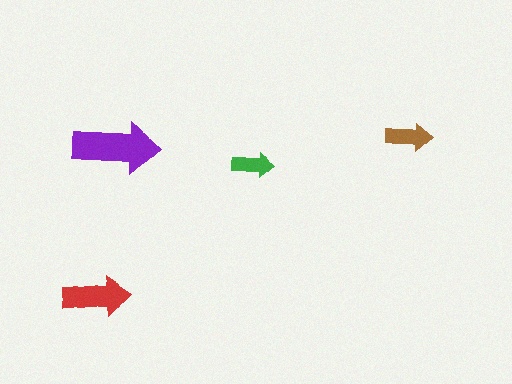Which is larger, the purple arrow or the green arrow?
The purple one.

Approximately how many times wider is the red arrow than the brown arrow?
About 1.5 times wider.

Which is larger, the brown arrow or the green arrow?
The brown one.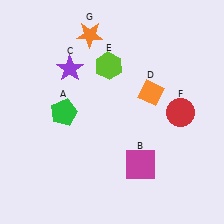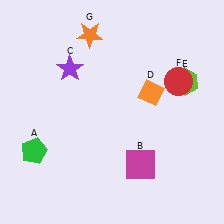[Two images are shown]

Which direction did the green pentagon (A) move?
The green pentagon (A) moved down.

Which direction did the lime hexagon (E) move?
The lime hexagon (E) moved right.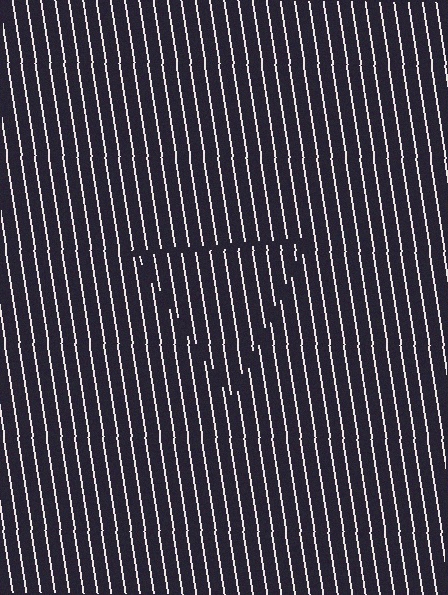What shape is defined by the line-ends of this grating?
An illusory triangle. The interior of the shape contains the same grating, shifted by half a period — the contour is defined by the phase discontinuity where line-ends from the inner and outer gratings abut.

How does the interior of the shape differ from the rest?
The interior of the shape contains the same grating, shifted by half a period — the contour is defined by the phase discontinuity where line-ends from the inner and outer gratings abut.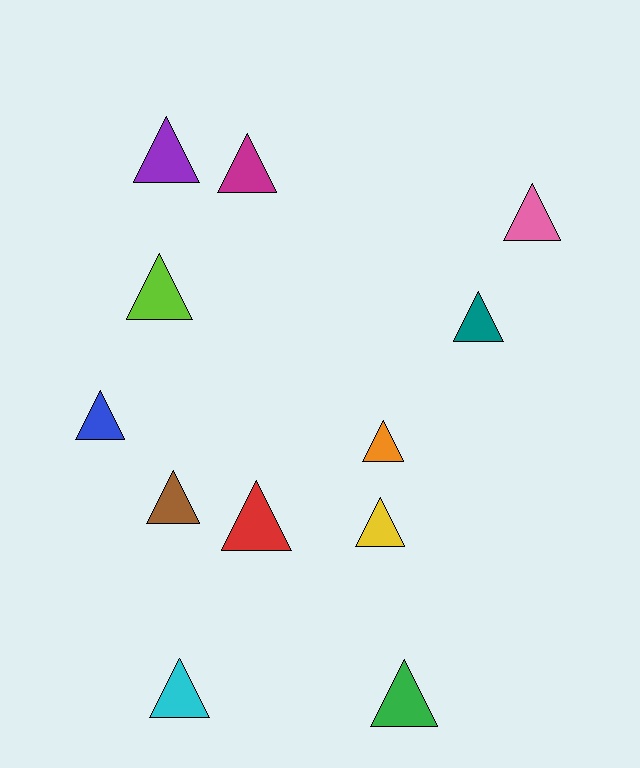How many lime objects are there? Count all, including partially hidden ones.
There is 1 lime object.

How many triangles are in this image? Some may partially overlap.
There are 12 triangles.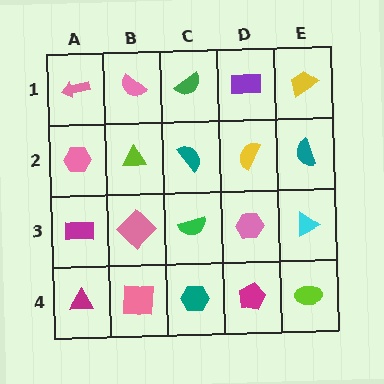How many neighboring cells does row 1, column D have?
3.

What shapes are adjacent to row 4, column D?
A pink hexagon (row 3, column D), a teal hexagon (row 4, column C), a lime ellipse (row 4, column E).